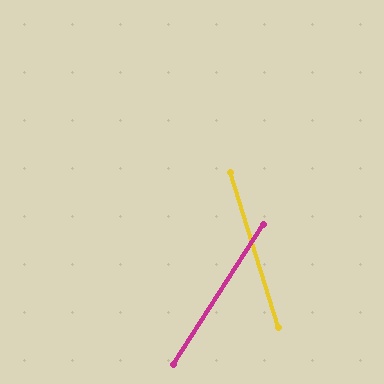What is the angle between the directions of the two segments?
Approximately 50 degrees.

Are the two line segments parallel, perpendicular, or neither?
Neither parallel nor perpendicular — they differ by about 50°.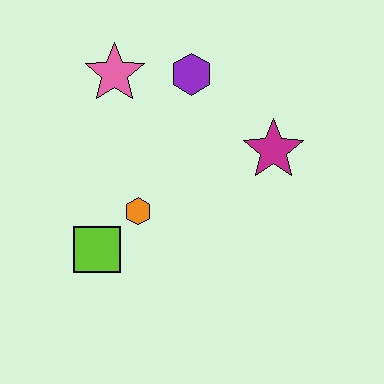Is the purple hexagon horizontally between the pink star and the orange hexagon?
No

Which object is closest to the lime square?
The orange hexagon is closest to the lime square.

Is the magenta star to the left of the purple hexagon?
No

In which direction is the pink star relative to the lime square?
The pink star is above the lime square.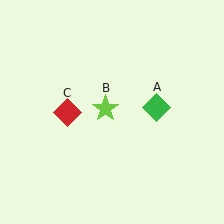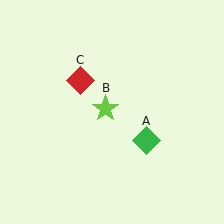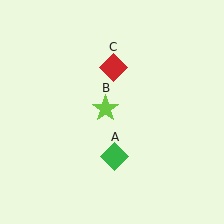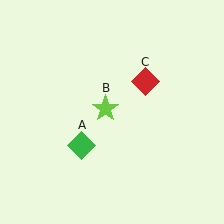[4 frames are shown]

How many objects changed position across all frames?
2 objects changed position: green diamond (object A), red diamond (object C).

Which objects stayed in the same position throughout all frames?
Lime star (object B) remained stationary.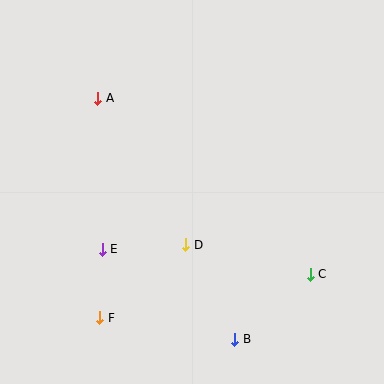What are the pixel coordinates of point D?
Point D is at (186, 245).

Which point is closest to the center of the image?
Point D at (186, 245) is closest to the center.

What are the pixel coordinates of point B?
Point B is at (235, 339).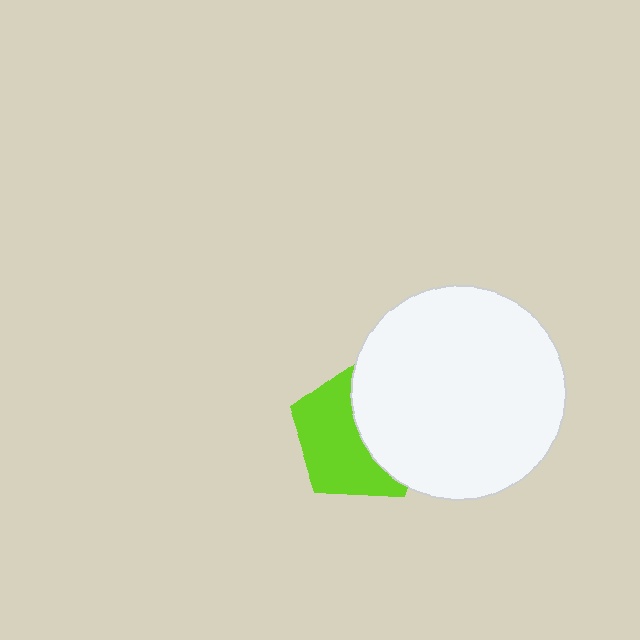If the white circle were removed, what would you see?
You would see the complete lime pentagon.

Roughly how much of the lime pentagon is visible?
About half of it is visible (roughly 54%).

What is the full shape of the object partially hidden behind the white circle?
The partially hidden object is a lime pentagon.